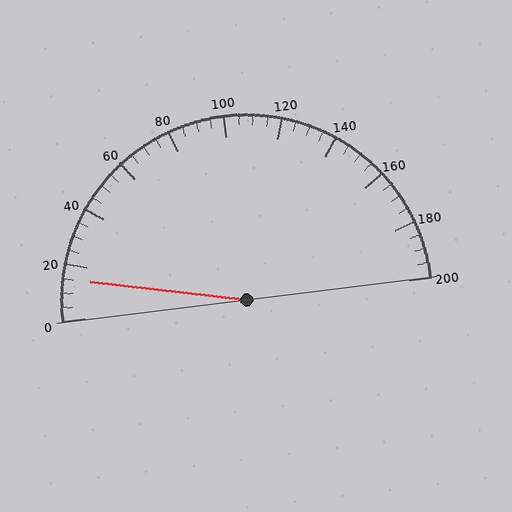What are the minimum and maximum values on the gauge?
The gauge ranges from 0 to 200.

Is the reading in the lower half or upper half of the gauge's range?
The reading is in the lower half of the range (0 to 200).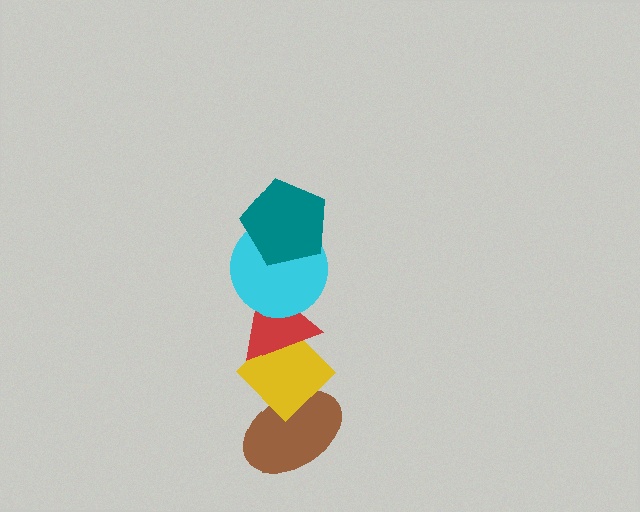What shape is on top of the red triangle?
The cyan circle is on top of the red triangle.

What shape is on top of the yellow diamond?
The red triangle is on top of the yellow diamond.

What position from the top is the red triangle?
The red triangle is 3rd from the top.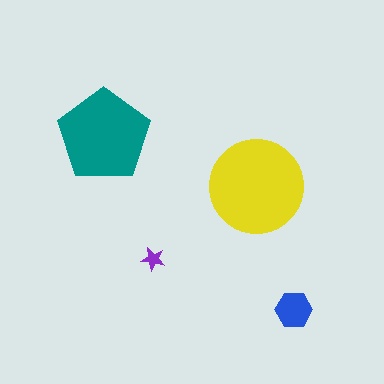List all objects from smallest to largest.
The purple star, the blue hexagon, the teal pentagon, the yellow circle.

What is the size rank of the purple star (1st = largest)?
4th.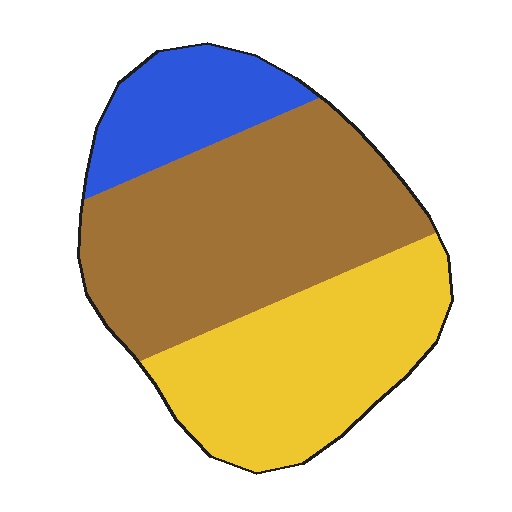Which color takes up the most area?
Brown, at roughly 50%.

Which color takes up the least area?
Blue, at roughly 15%.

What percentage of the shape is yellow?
Yellow covers 36% of the shape.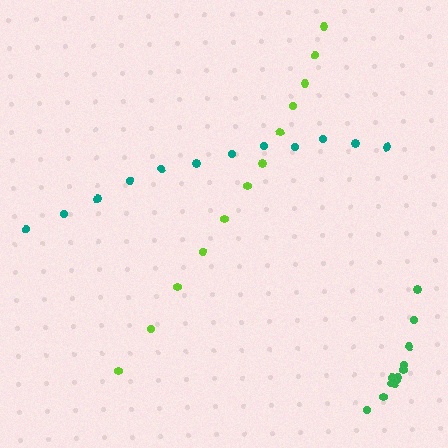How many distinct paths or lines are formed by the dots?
There are 3 distinct paths.